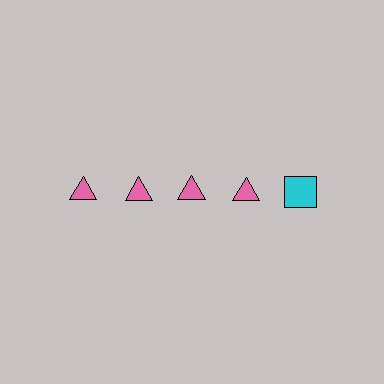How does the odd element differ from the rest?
It differs in both color (cyan instead of pink) and shape (square instead of triangle).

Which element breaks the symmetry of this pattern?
The cyan square in the top row, rightmost column breaks the symmetry. All other shapes are pink triangles.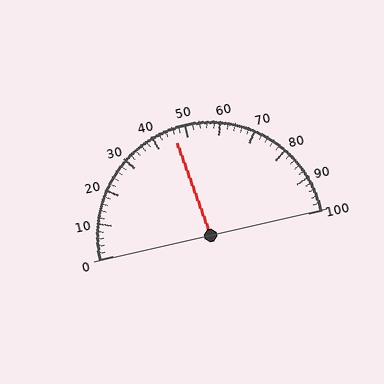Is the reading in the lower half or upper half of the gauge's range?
The reading is in the lower half of the range (0 to 100).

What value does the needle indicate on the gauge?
The needle indicates approximately 46.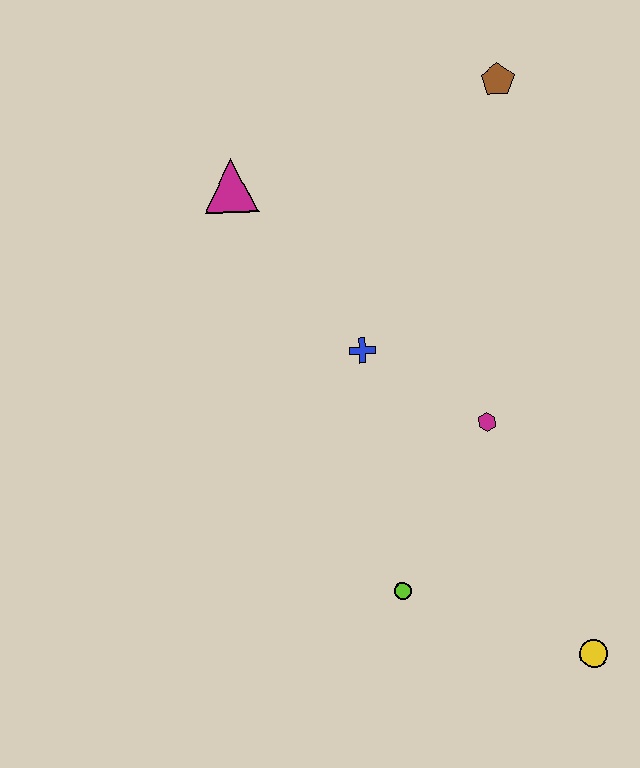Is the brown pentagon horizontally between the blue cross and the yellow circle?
Yes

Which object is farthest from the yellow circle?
The magenta triangle is farthest from the yellow circle.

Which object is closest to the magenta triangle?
The blue cross is closest to the magenta triangle.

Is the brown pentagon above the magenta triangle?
Yes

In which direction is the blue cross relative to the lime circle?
The blue cross is above the lime circle.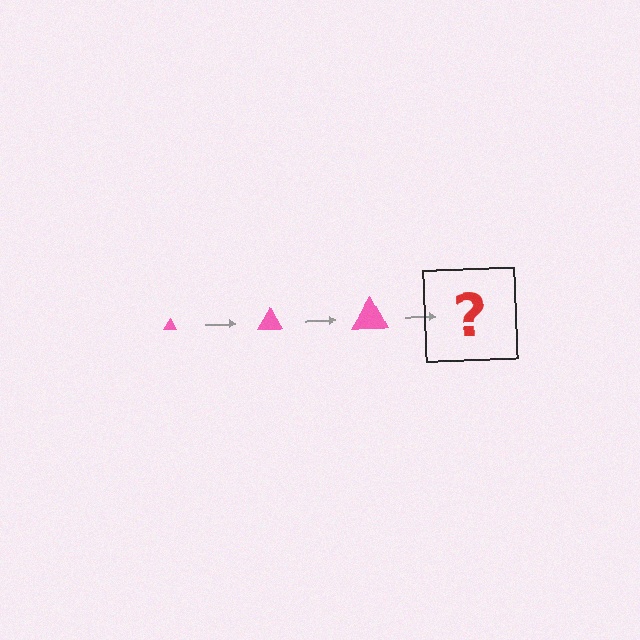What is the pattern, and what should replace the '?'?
The pattern is that the triangle gets progressively larger each step. The '?' should be a pink triangle, larger than the previous one.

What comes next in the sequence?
The next element should be a pink triangle, larger than the previous one.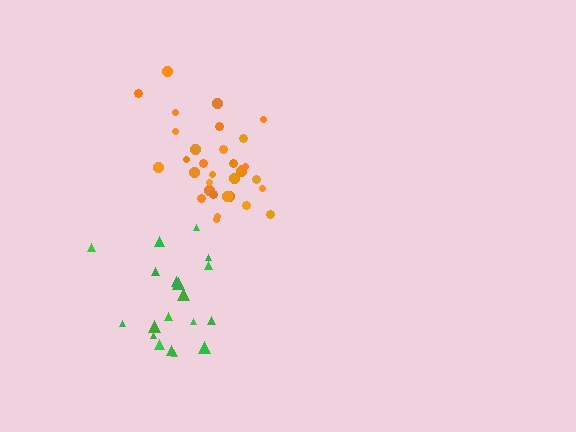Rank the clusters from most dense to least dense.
orange, green.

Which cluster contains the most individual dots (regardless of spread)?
Orange (32).